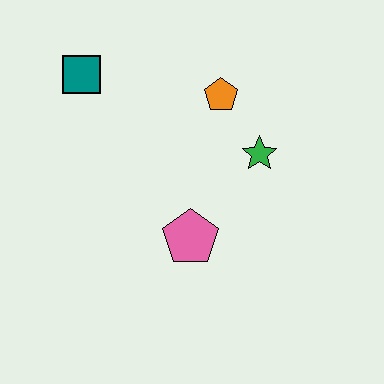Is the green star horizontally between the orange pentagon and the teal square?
No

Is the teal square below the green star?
No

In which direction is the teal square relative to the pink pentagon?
The teal square is above the pink pentagon.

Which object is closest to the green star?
The orange pentagon is closest to the green star.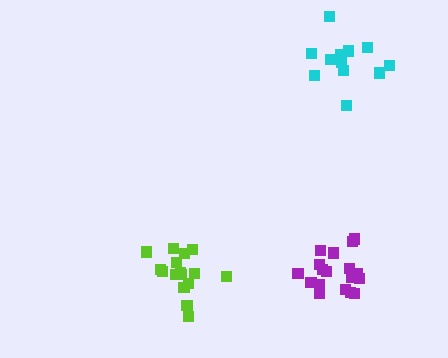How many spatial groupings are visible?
There are 3 spatial groupings.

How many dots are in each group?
Group 1: 16 dots, Group 2: 18 dots, Group 3: 12 dots (46 total).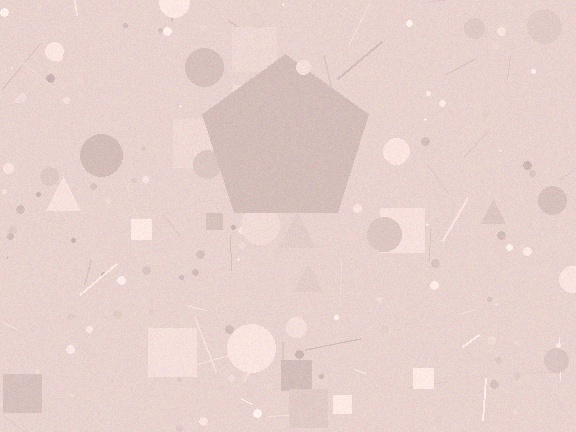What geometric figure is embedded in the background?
A pentagon is embedded in the background.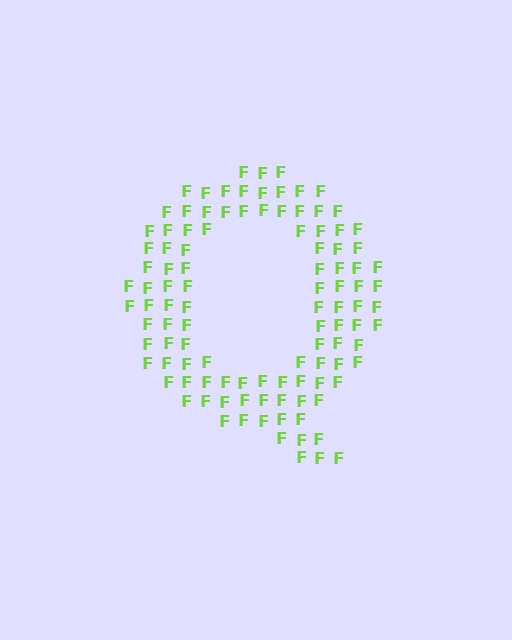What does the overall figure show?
The overall figure shows the letter Q.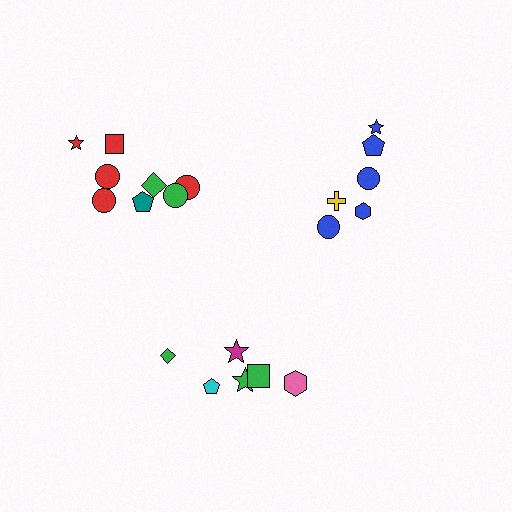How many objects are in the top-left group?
There are 8 objects.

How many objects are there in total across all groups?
There are 20 objects.